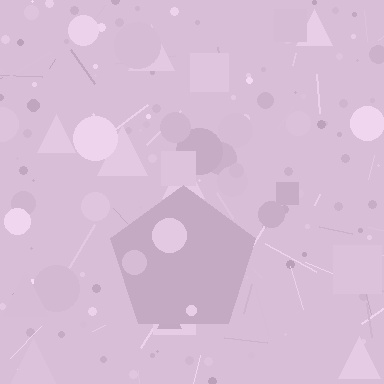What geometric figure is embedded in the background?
A pentagon is embedded in the background.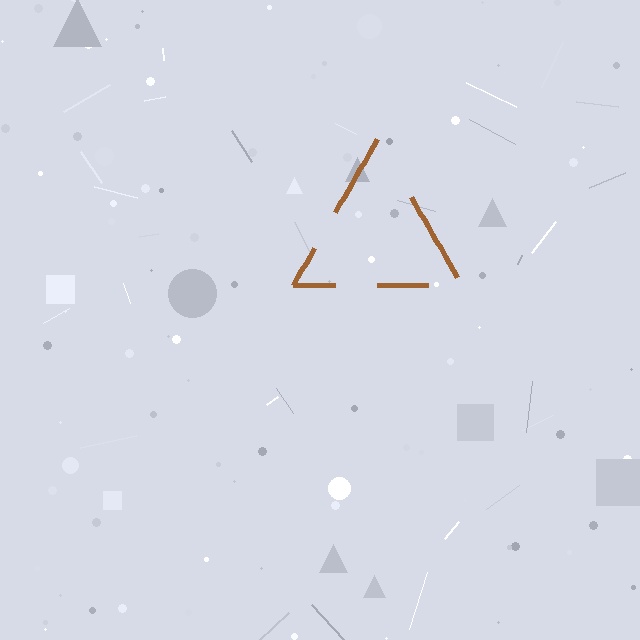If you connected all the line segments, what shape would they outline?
They would outline a triangle.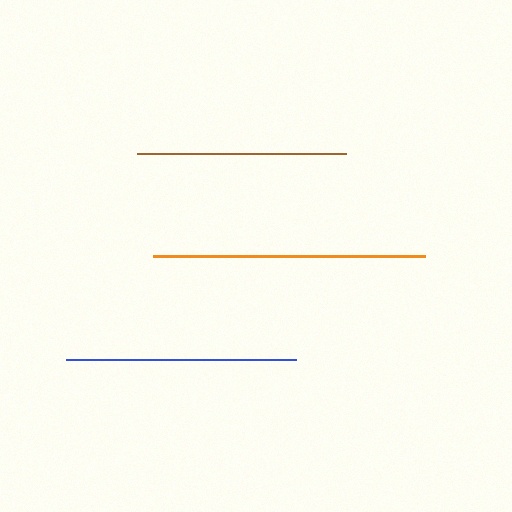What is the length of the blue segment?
The blue segment is approximately 230 pixels long.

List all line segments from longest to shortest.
From longest to shortest: orange, blue, brown.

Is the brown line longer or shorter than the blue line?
The blue line is longer than the brown line.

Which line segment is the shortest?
The brown line is the shortest at approximately 209 pixels.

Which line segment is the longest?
The orange line is the longest at approximately 272 pixels.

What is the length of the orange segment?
The orange segment is approximately 272 pixels long.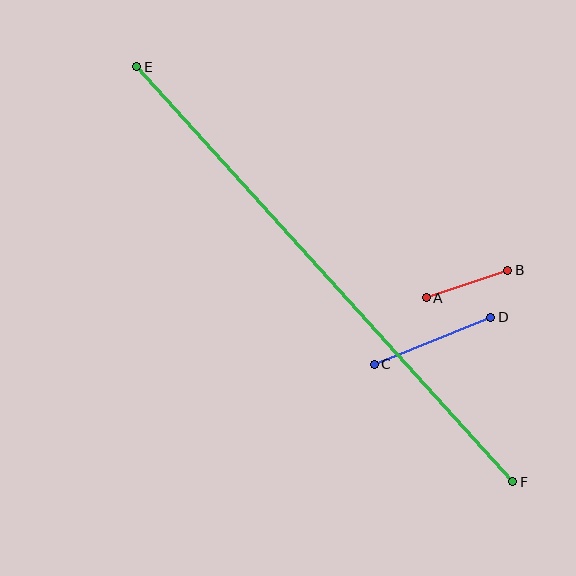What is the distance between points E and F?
The distance is approximately 560 pixels.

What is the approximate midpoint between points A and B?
The midpoint is at approximately (467, 284) pixels.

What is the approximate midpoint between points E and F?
The midpoint is at approximately (325, 274) pixels.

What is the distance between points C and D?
The distance is approximately 126 pixels.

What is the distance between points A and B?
The distance is approximately 86 pixels.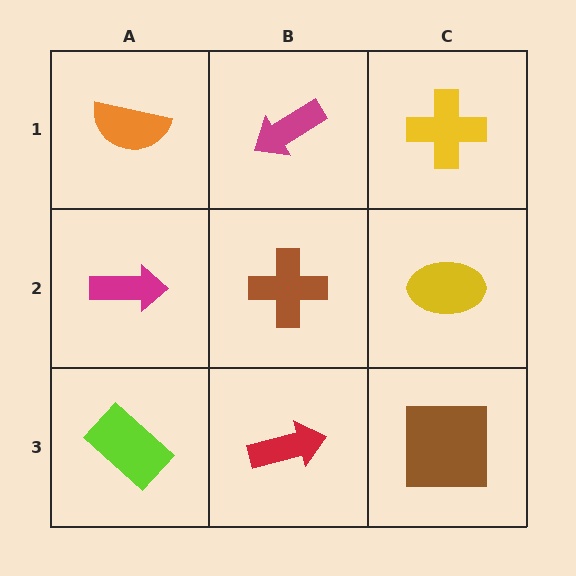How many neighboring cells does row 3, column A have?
2.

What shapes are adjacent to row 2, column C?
A yellow cross (row 1, column C), a brown square (row 3, column C), a brown cross (row 2, column B).